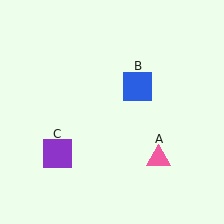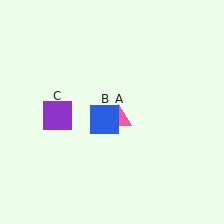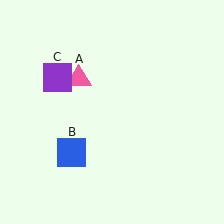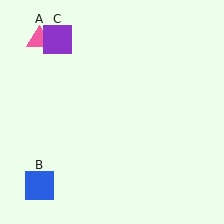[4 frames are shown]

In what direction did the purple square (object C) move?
The purple square (object C) moved up.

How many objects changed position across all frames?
3 objects changed position: pink triangle (object A), blue square (object B), purple square (object C).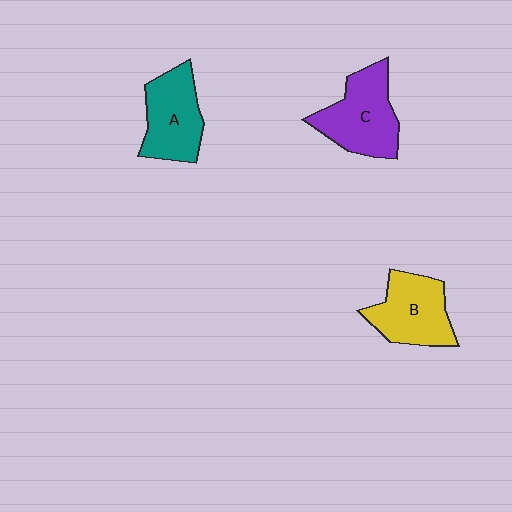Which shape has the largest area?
Shape C (purple).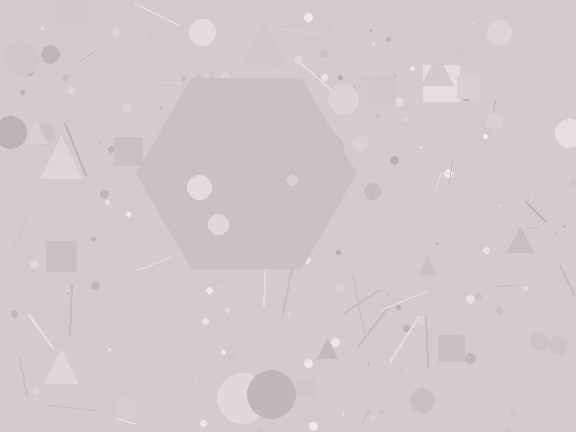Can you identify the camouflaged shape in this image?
The camouflaged shape is a hexagon.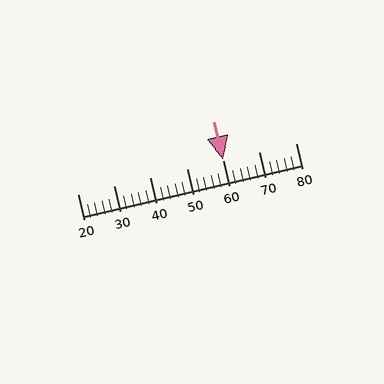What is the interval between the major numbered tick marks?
The major tick marks are spaced 10 units apart.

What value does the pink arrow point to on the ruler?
The pink arrow points to approximately 60.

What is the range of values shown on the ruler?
The ruler shows values from 20 to 80.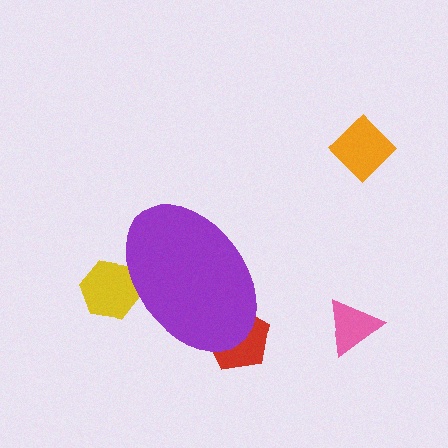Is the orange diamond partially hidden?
No, the orange diamond is fully visible.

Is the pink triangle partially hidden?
No, the pink triangle is fully visible.